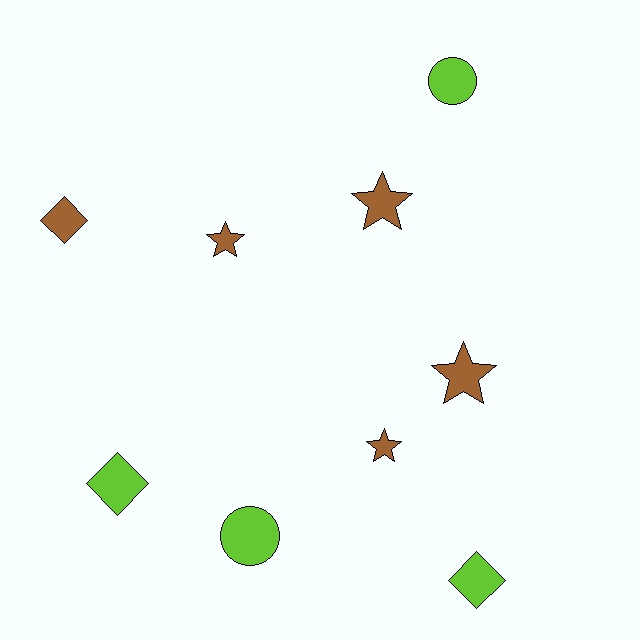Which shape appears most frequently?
Star, with 4 objects.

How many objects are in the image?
There are 9 objects.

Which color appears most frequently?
Brown, with 5 objects.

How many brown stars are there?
There are 4 brown stars.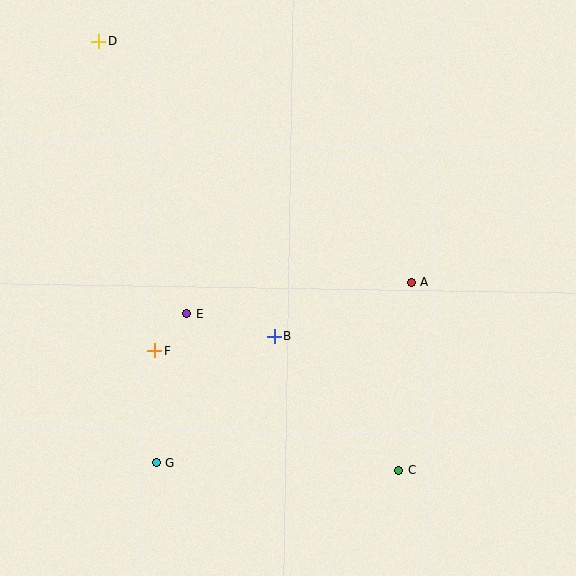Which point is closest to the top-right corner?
Point A is closest to the top-right corner.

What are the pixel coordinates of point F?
Point F is at (155, 351).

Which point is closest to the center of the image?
Point B at (275, 336) is closest to the center.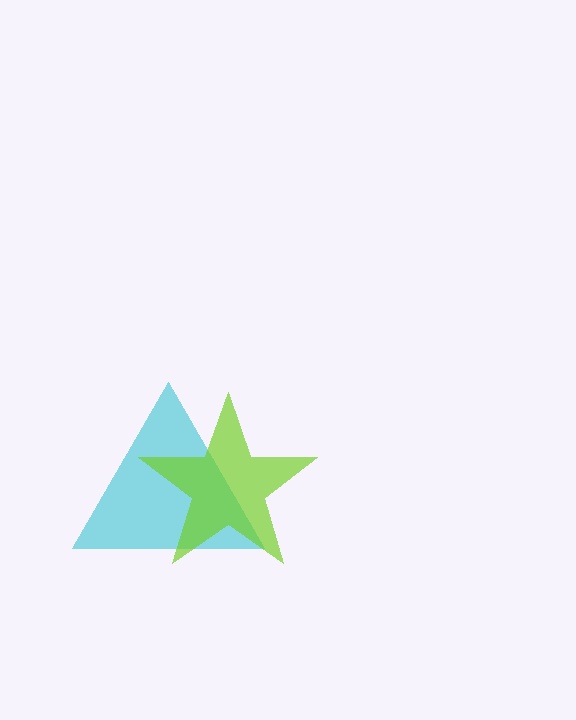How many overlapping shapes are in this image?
There are 2 overlapping shapes in the image.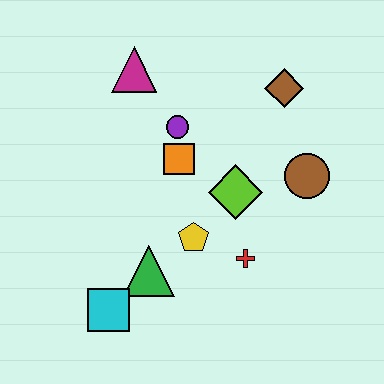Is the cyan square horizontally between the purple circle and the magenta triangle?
No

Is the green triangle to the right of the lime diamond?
No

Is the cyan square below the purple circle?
Yes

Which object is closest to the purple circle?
The orange square is closest to the purple circle.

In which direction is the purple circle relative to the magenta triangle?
The purple circle is below the magenta triangle.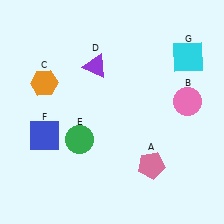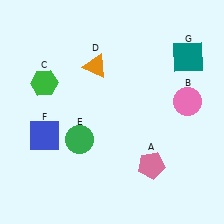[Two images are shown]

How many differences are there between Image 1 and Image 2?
There are 3 differences between the two images.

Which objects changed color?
C changed from orange to green. D changed from purple to orange. G changed from cyan to teal.